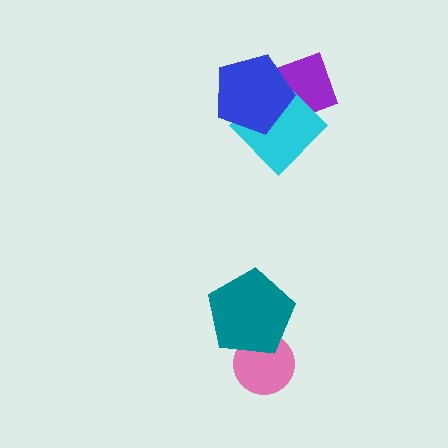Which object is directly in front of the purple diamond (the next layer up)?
The cyan diamond is directly in front of the purple diamond.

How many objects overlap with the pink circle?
1 object overlaps with the pink circle.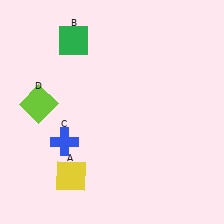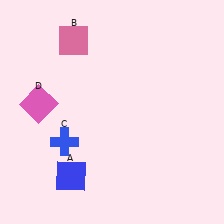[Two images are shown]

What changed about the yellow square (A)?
In Image 1, A is yellow. In Image 2, it changed to blue.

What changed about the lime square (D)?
In Image 1, D is lime. In Image 2, it changed to pink.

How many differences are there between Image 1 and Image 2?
There are 3 differences between the two images.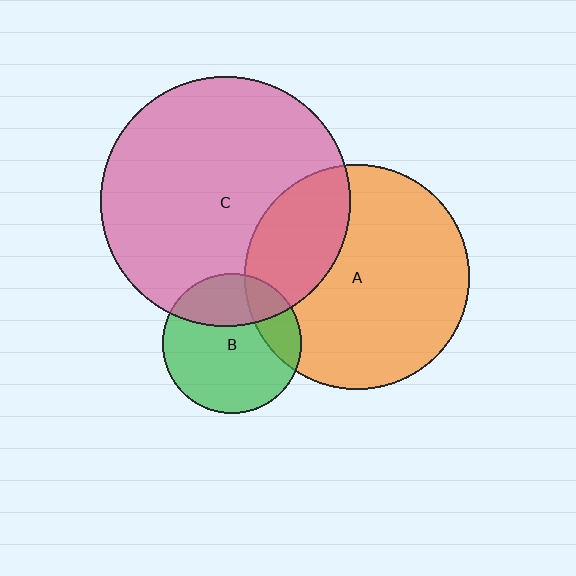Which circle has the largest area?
Circle C (pink).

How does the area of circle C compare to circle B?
Approximately 3.2 times.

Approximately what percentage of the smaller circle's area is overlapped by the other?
Approximately 30%.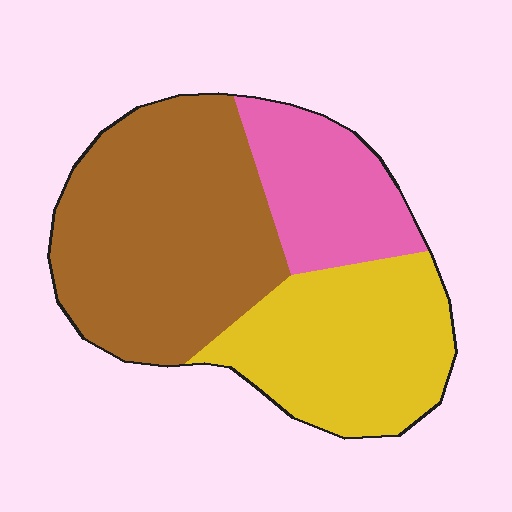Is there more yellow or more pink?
Yellow.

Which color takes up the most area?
Brown, at roughly 45%.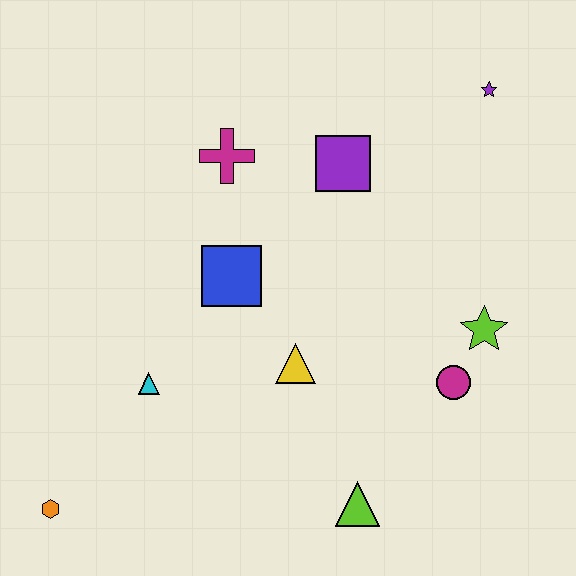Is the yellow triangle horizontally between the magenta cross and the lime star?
Yes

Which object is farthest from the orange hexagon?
The purple star is farthest from the orange hexagon.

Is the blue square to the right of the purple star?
No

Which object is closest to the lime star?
The magenta circle is closest to the lime star.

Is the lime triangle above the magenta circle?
No